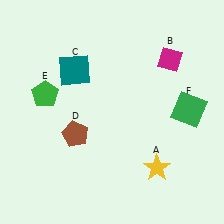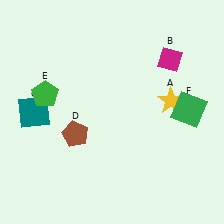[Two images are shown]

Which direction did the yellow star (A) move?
The yellow star (A) moved up.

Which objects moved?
The objects that moved are: the yellow star (A), the teal square (C).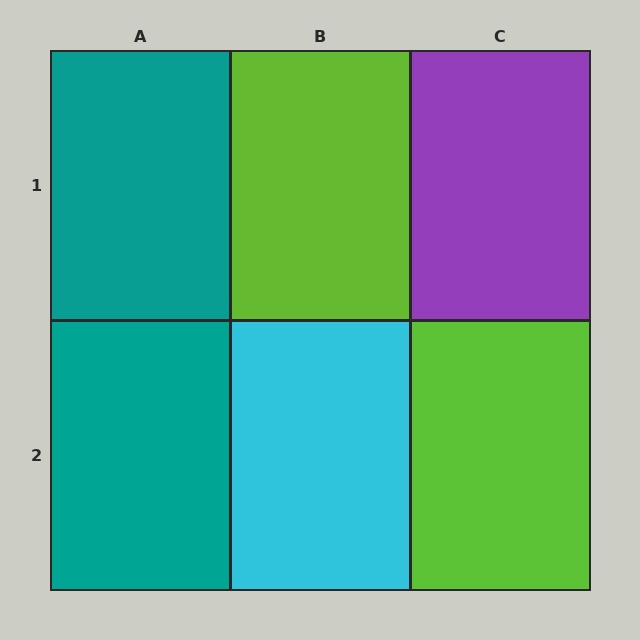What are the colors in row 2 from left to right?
Teal, cyan, lime.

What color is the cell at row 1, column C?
Purple.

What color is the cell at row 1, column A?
Teal.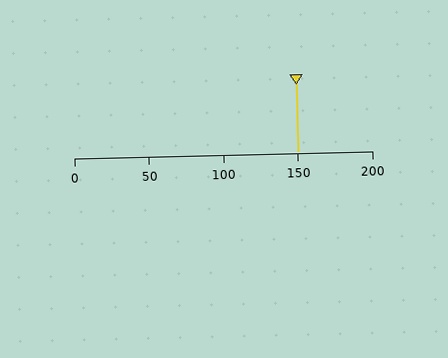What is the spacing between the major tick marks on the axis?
The major ticks are spaced 50 apart.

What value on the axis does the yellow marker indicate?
The marker indicates approximately 150.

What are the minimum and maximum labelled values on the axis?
The axis runs from 0 to 200.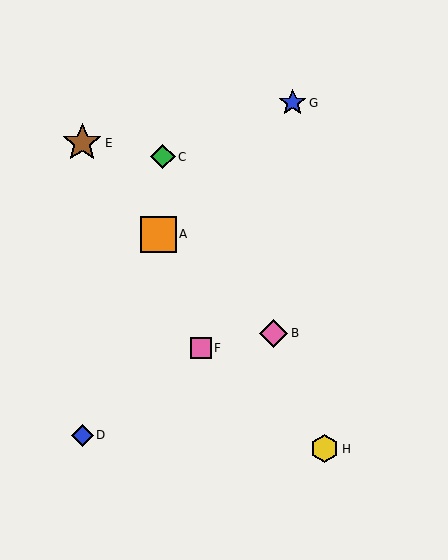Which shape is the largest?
The brown star (labeled E) is the largest.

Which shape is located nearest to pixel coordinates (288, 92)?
The blue star (labeled G) at (293, 103) is nearest to that location.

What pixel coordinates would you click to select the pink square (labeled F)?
Click at (201, 348) to select the pink square F.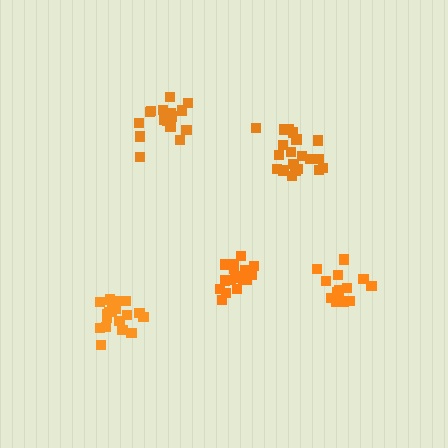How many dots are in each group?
Group 1: 20 dots, Group 2: 19 dots, Group 3: 14 dots, Group 4: 16 dots, Group 5: 18 dots (87 total).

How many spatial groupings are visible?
There are 5 spatial groupings.